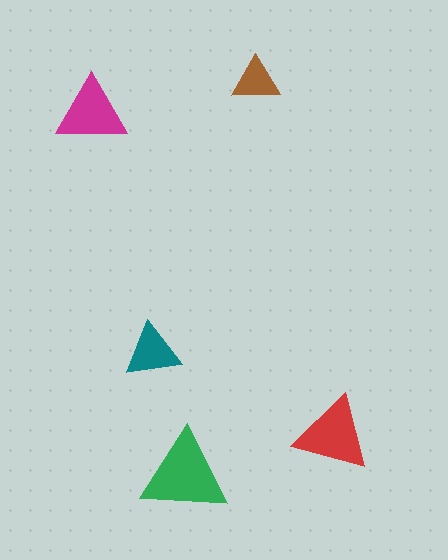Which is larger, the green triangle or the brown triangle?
The green one.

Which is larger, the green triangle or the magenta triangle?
The green one.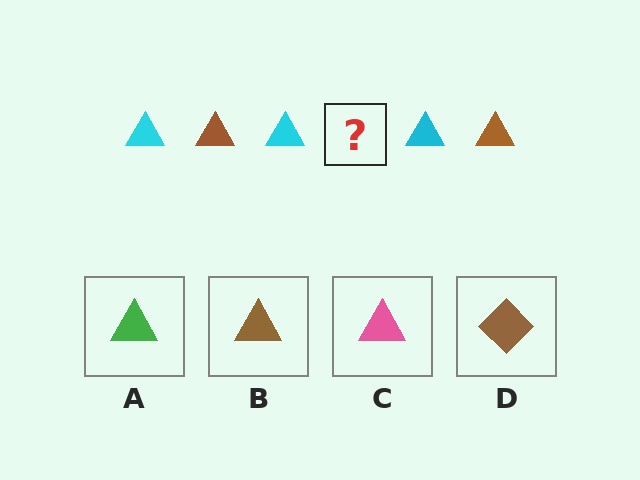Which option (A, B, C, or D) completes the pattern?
B.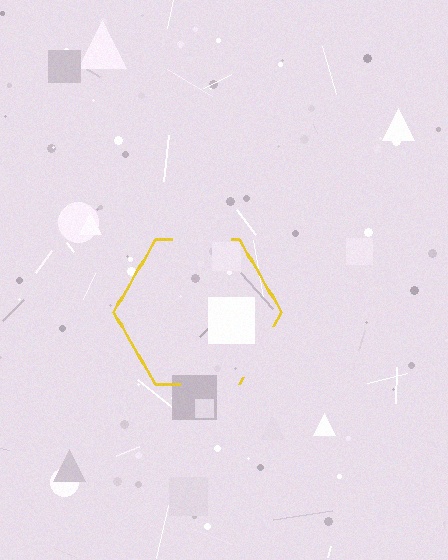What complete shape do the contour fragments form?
The contour fragments form a hexagon.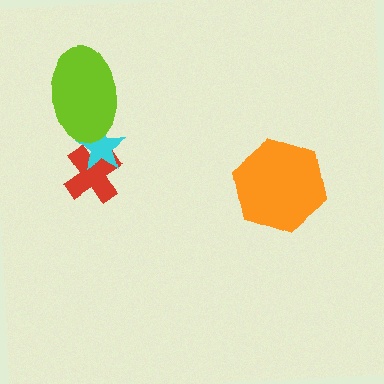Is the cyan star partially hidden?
Yes, it is partially covered by another shape.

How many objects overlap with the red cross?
1 object overlaps with the red cross.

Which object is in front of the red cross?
The cyan star is in front of the red cross.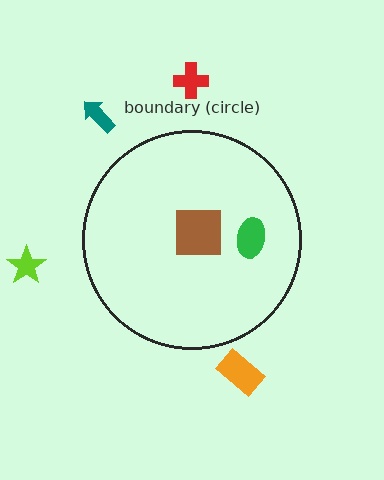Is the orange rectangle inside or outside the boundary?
Outside.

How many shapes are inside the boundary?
2 inside, 4 outside.